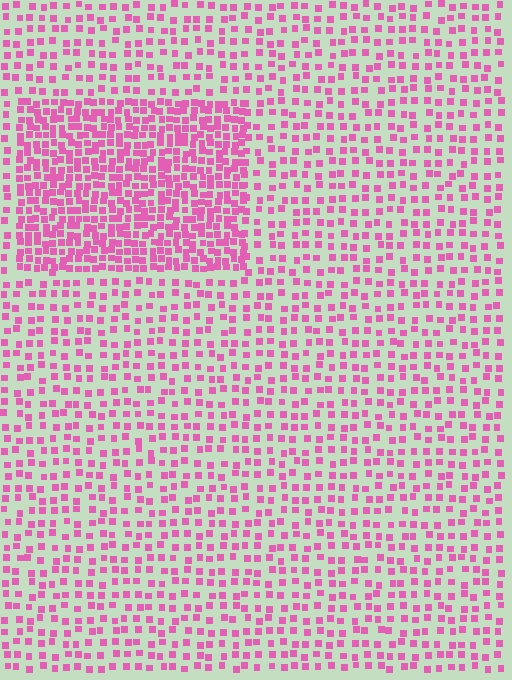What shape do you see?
I see a rectangle.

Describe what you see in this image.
The image contains small pink elements arranged at two different densities. A rectangle-shaped region is visible where the elements are more densely packed than the surrounding area.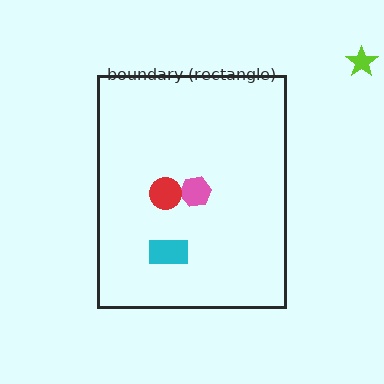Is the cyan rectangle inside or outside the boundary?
Inside.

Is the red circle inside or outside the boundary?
Inside.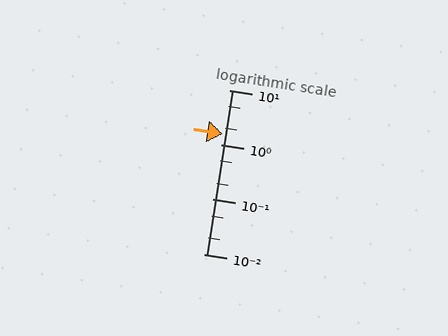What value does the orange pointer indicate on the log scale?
The pointer indicates approximately 1.6.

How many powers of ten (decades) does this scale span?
The scale spans 3 decades, from 0.01 to 10.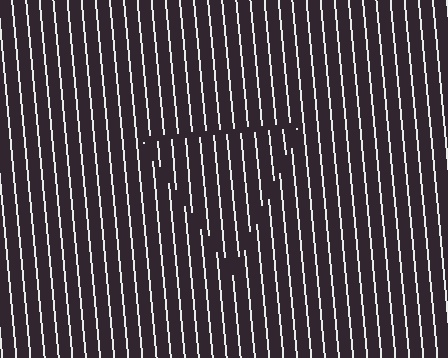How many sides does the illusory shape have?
3 sides — the line-ends trace a triangle.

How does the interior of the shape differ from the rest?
The interior of the shape contains the same grating, shifted by half a period — the contour is defined by the phase discontinuity where line-ends from the inner and outer gratings abut.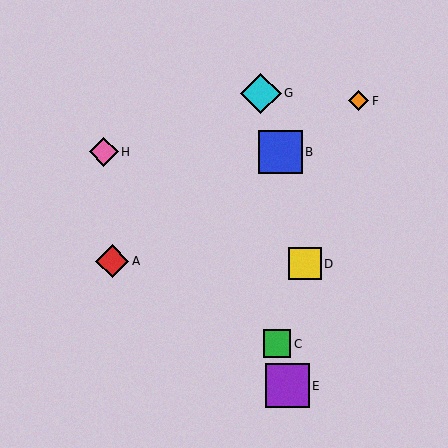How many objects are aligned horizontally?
2 objects (B, H) are aligned horizontally.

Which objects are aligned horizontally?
Objects B, H are aligned horizontally.